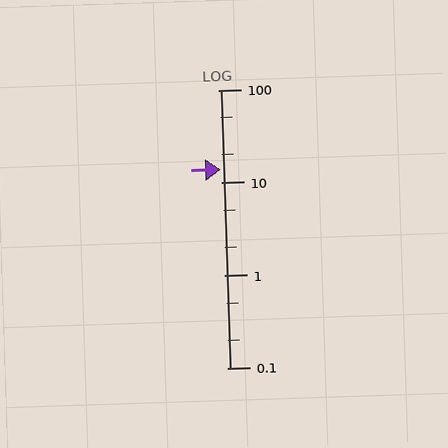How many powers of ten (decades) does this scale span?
The scale spans 3 decades, from 0.1 to 100.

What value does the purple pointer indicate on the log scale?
The pointer indicates approximately 14.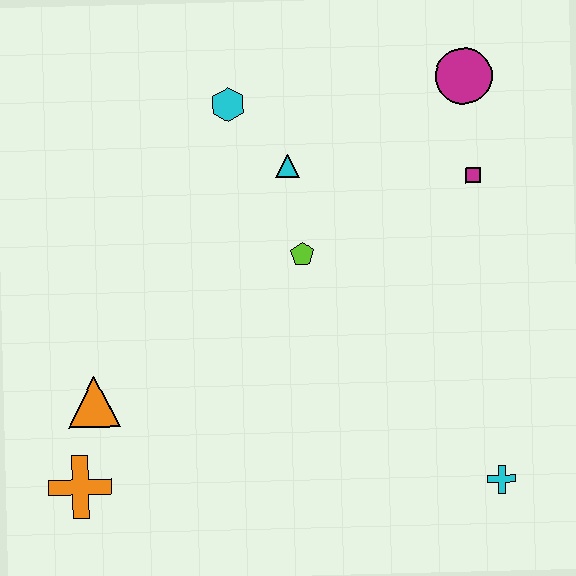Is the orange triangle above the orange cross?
Yes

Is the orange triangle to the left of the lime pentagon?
Yes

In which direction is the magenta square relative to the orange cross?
The magenta square is to the right of the orange cross.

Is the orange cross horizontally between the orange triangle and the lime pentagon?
No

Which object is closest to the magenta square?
The magenta circle is closest to the magenta square.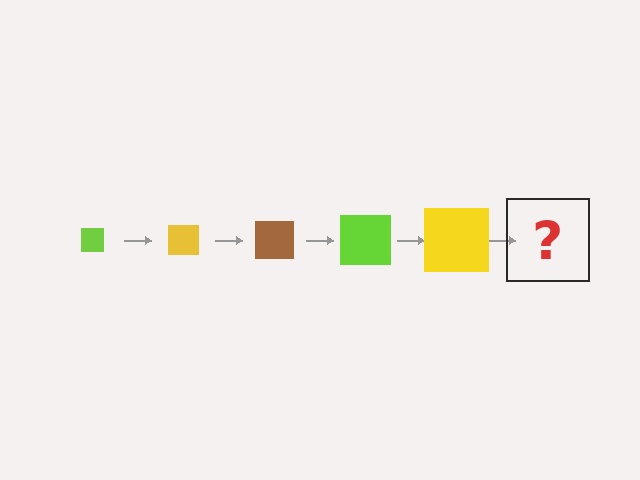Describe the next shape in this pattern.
It should be a brown square, larger than the previous one.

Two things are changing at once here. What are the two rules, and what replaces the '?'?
The two rules are that the square grows larger each step and the color cycles through lime, yellow, and brown. The '?' should be a brown square, larger than the previous one.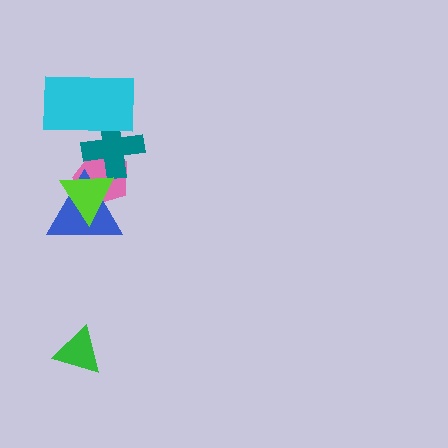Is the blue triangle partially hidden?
Yes, it is partially covered by another shape.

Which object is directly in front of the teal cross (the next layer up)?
The cyan rectangle is directly in front of the teal cross.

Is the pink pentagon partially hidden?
Yes, it is partially covered by another shape.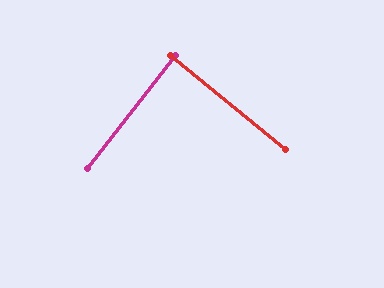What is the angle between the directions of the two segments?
Approximately 88 degrees.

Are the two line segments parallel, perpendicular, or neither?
Perpendicular — they meet at approximately 88°.